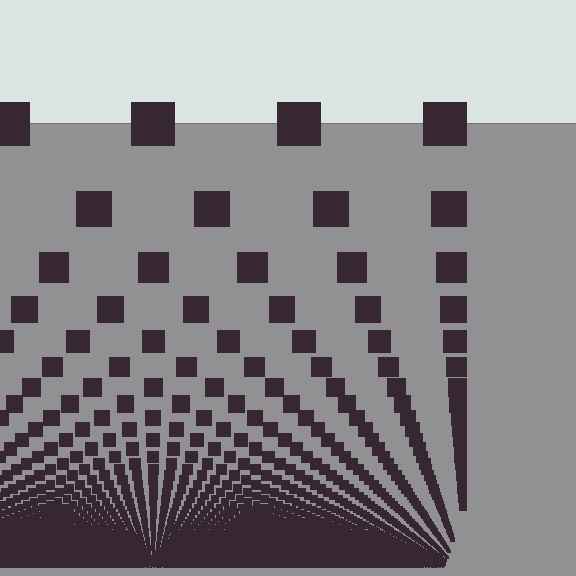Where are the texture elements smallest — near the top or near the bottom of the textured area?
Near the bottom.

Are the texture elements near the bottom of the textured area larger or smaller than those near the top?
Smaller. The gradient is inverted — elements near the bottom are smaller and denser.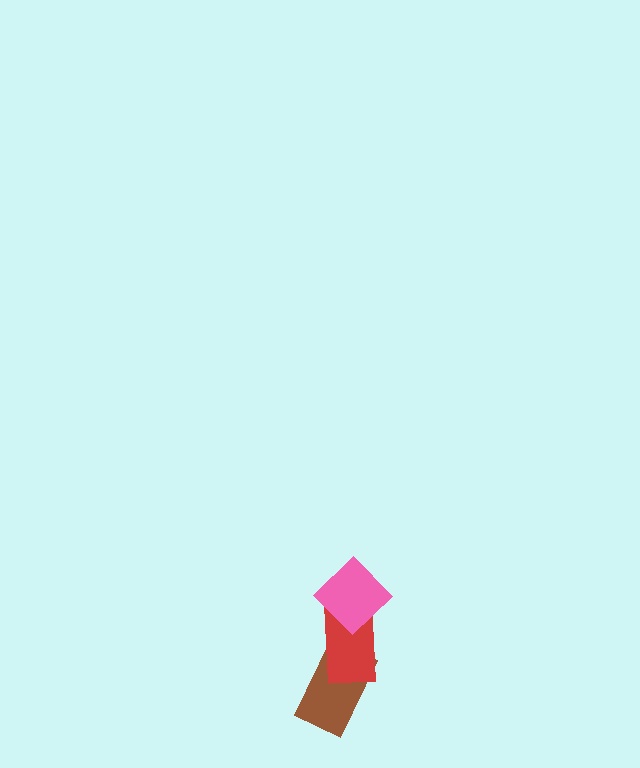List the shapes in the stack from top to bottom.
From top to bottom: the pink diamond, the red rectangle, the brown rectangle.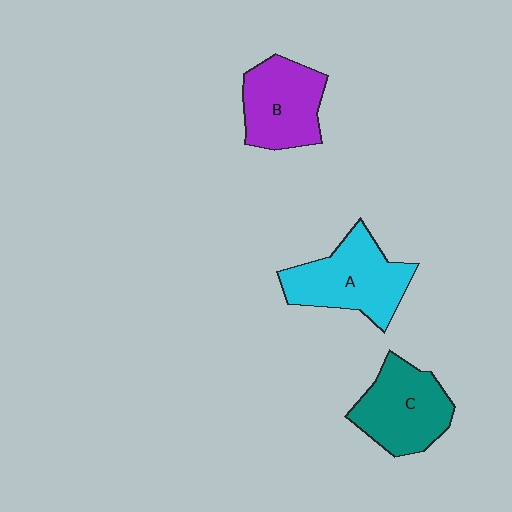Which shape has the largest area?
Shape A (cyan).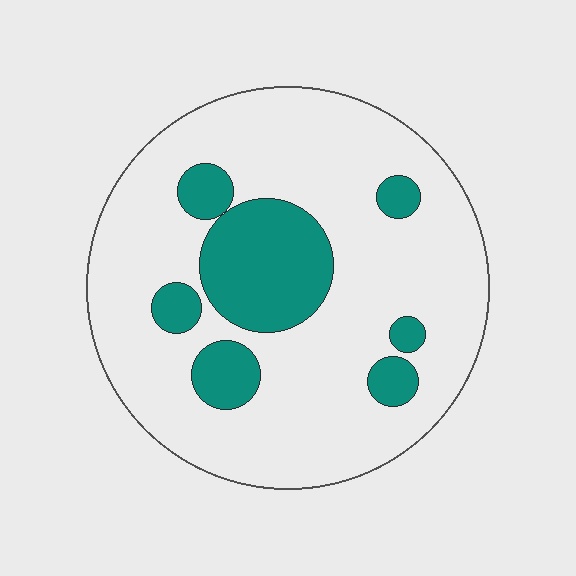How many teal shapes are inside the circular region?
7.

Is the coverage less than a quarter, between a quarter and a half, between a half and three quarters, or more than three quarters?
Less than a quarter.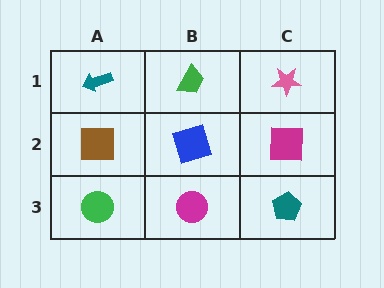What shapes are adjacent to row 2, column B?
A green trapezoid (row 1, column B), a magenta circle (row 3, column B), a brown square (row 2, column A), a magenta square (row 2, column C).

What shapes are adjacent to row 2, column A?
A teal arrow (row 1, column A), a green circle (row 3, column A), a blue square (row 2, column B).